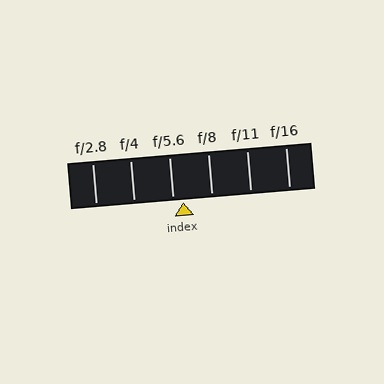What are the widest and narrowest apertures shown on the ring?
The widest aperture shown is f/2.8 and the narrowest is f/16.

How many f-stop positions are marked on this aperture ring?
There are 6 f-stop positions marked.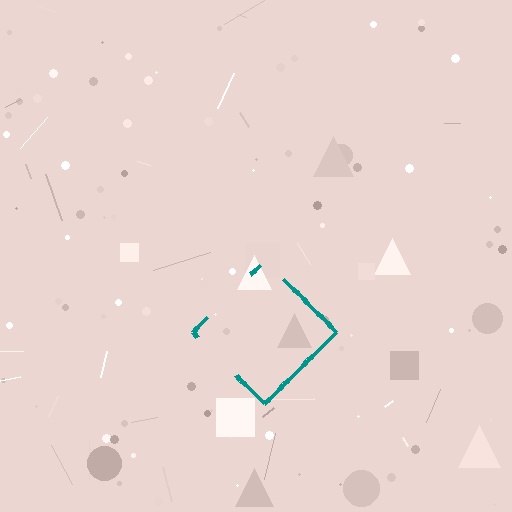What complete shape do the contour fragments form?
The contour fragments form a diamond.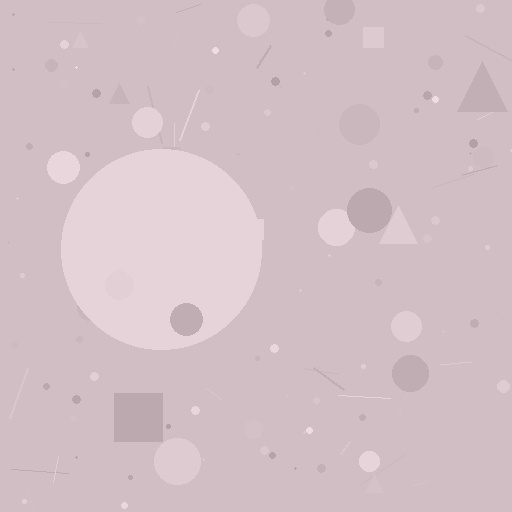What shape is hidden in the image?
A circle is hidden in the image.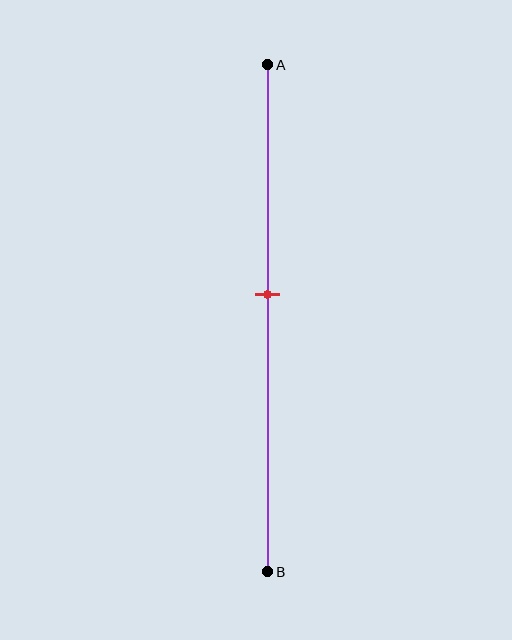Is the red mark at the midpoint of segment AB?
No, the mark is at about 45% from A, not at the 50% midpoint.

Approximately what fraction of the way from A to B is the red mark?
The red mark is approximately 45% of the way from A to B.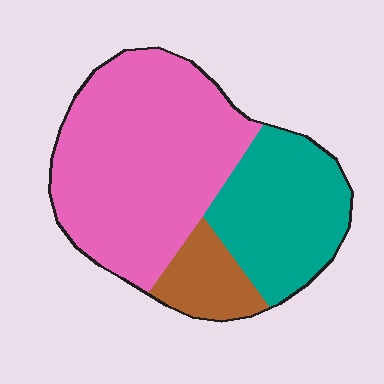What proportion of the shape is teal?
Teal takes up about one third (1/3) of the shape.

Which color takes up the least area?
Brown, at roughly 10%.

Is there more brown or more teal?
Teal.